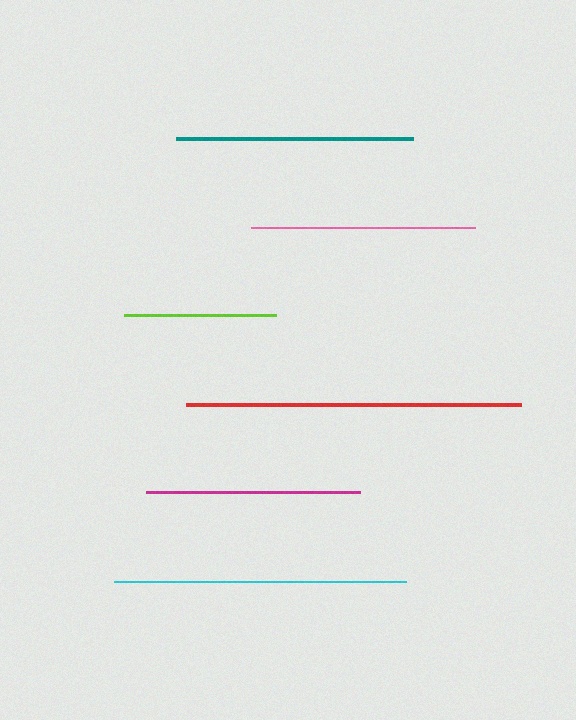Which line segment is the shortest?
The lime line is the shortest at approximately 152 pixels.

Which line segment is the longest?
The red line is the longest at approximately 335 pixels.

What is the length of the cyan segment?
The cyan segment is approximately 291 pixels long.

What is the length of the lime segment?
The lime segment is approximately 152 pixels long.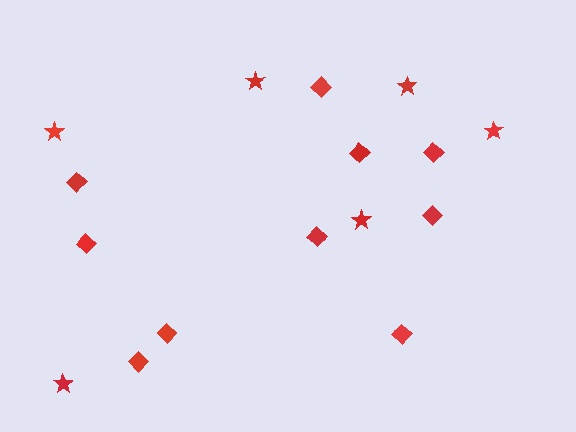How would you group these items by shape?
There are 2 groups: one group of diamonds (10) and one group of stars (6).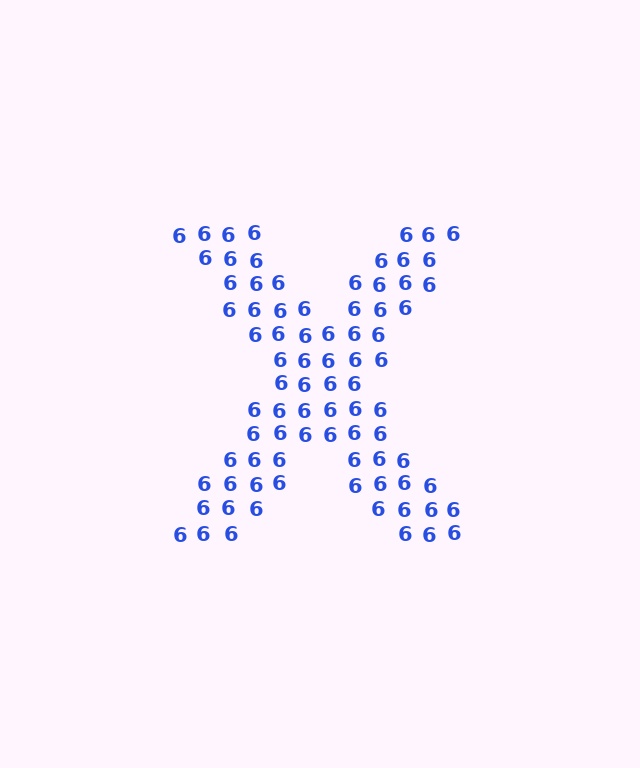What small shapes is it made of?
It is made of small digit 6's.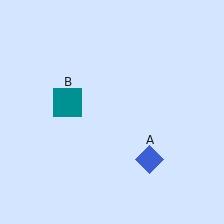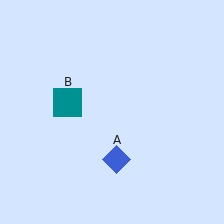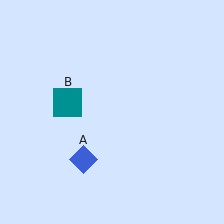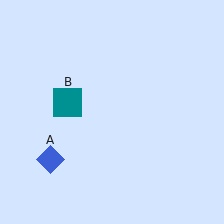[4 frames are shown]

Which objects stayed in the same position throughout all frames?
Teal square (object B) remained stationary.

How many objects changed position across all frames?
1 object changed position: blue diamond (object A).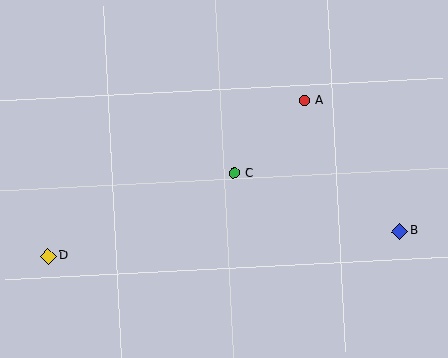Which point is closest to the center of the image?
Point C at (234, 173) is closest to the center.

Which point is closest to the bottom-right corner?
Point B is closest to the bottom-right corner.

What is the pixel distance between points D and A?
The distance between D and A is 300 pixels.